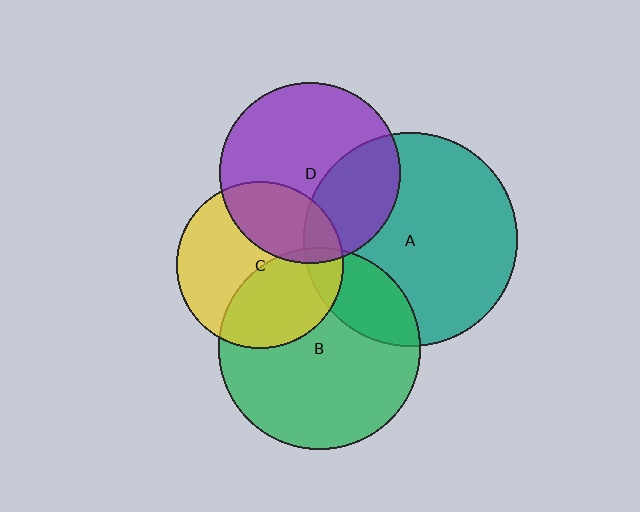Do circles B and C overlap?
Yes.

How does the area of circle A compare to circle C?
Approximately 1.6 times.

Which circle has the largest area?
Circle A (teal).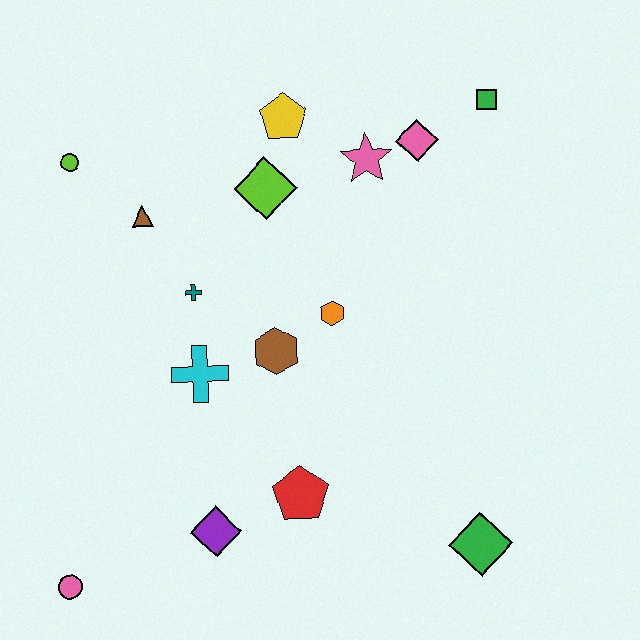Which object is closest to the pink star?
The pink diamond is closest to the pink star.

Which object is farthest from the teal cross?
The green diamond is farthest from the teal cross.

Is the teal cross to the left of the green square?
Yes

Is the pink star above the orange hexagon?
Yes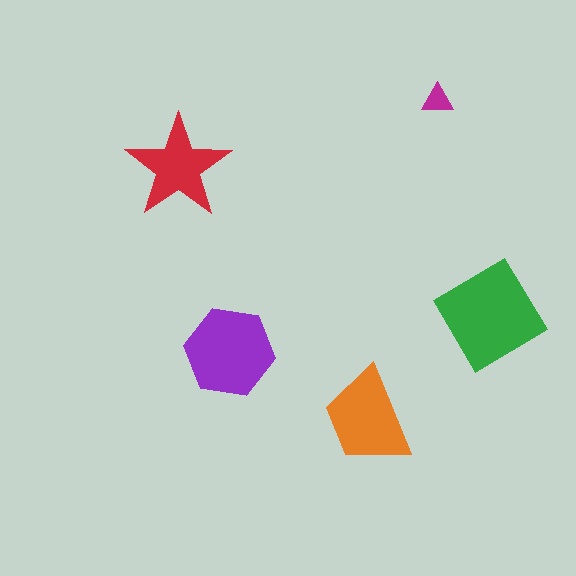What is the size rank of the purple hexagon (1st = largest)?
2nd.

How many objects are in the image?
There are 5 objects in the image.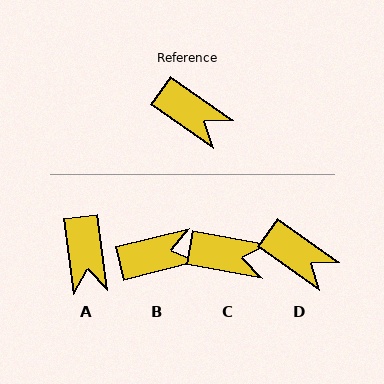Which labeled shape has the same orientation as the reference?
D.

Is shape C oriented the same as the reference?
No, it is off by about 25 degrees.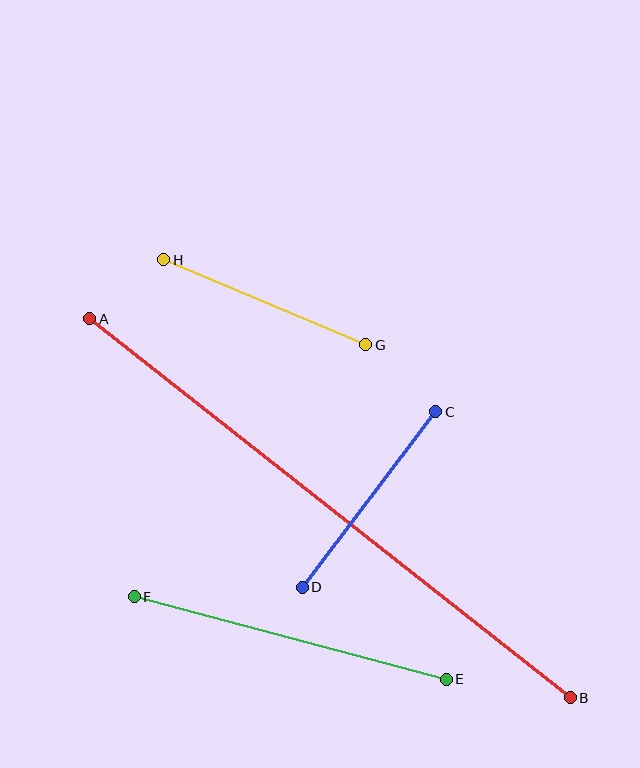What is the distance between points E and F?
The distance is approximately 322 pixels.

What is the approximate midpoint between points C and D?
The midpoint is at approximately (369, 499) pixels.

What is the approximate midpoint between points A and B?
The midpoint is at approximately (330, 508) pixels.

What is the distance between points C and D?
The distance is approximately 220 pixels.